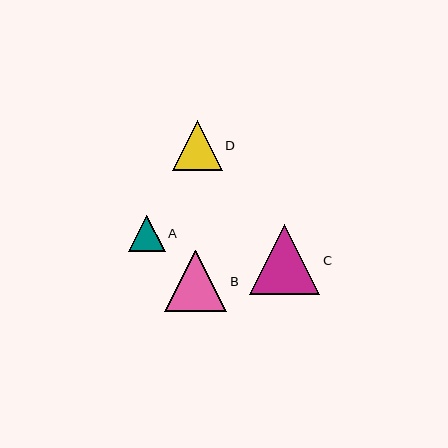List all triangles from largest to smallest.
From largest to smallest: C, B, D, A.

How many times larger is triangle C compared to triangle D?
Triangle C is approximately 1.4 times the size of triangle D.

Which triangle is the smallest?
Triangle A is the smallest with a size of approximately 36 pixels.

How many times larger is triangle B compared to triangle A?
Triangle B is approximately 1.7 times the size of triangle A.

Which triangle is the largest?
Triangle C is the largest with a size of approximately 70 pixels.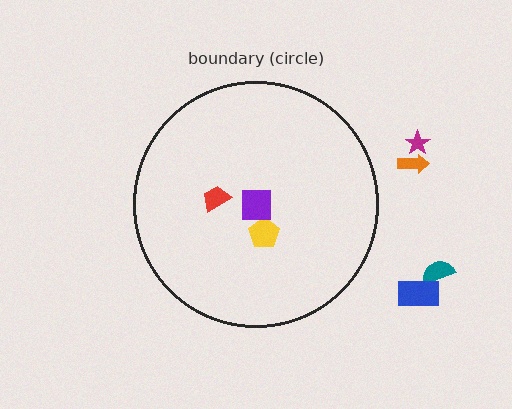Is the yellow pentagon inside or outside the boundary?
Inside.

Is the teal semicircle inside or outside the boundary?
Outside.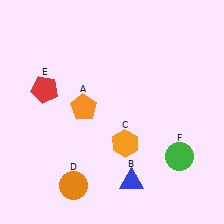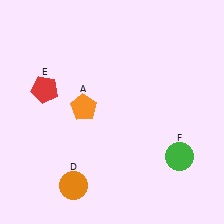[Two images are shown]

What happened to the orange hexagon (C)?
The orange hexagon (C) was removed in Image 2. It was in the bottom-right area of Image 1.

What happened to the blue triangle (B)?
The blue triangle (B) was removed in Image 2. It was in the bottom-right area of Image 1.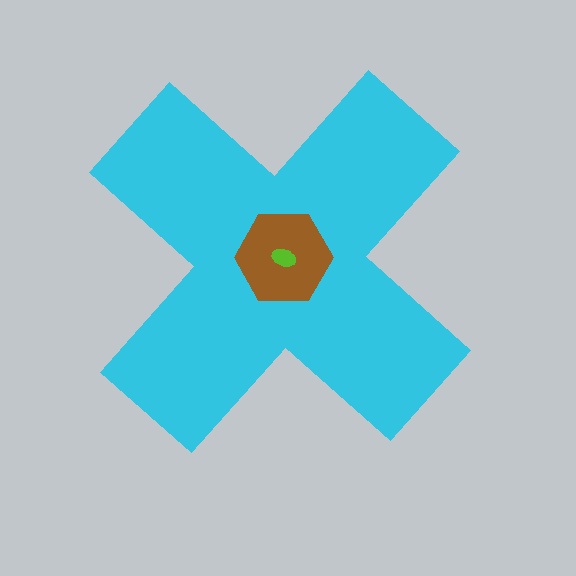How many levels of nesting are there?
3.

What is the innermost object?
The lime ellipse.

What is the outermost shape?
The cyan cross.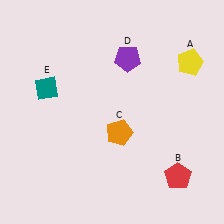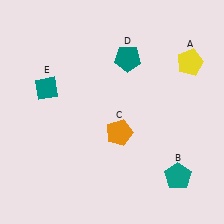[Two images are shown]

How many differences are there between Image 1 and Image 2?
There are 2 differences between the two images.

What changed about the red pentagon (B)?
In Image 1, B is red. In Image 2, it changed to teal.